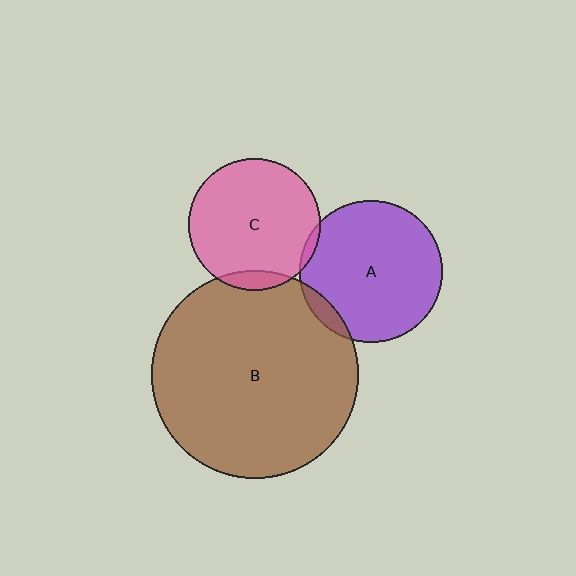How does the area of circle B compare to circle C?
Approximately 2.5 times.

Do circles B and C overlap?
Yes.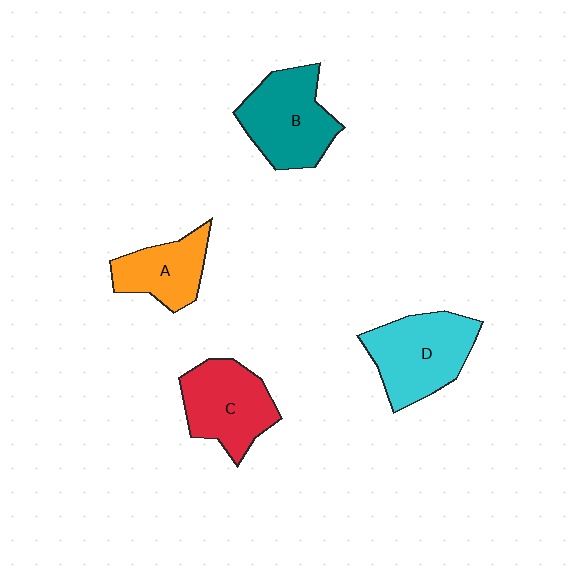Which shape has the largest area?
Shape D (cyan).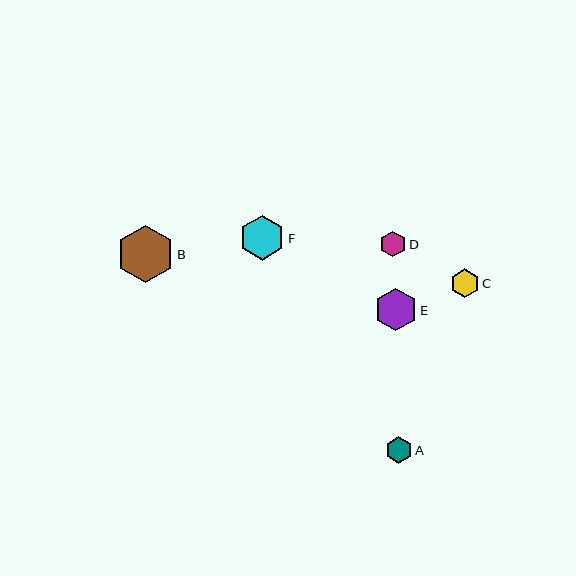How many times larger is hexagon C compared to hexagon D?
Hexagon C is approximately 1.1 times the size of hexagon D.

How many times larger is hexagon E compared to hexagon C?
Hexagon E is approximately 1.5 times the size of hexagon C.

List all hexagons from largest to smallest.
From largest to smallest: B, F, E, C, A, D.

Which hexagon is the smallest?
Hexagon D is the smallest with a size of approximately 26 pixels.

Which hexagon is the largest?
Hexagon B is the largest with a size of approximately 57 pixels.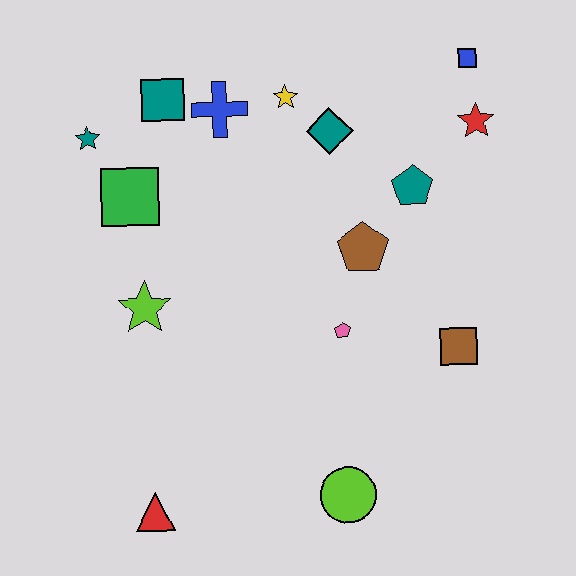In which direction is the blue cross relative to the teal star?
The blue cross is to the right of the teal star.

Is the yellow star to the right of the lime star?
Yes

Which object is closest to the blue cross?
The teal square is closest to the blue cross.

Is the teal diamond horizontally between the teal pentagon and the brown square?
No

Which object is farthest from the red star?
The red triangle is farthest from the red star.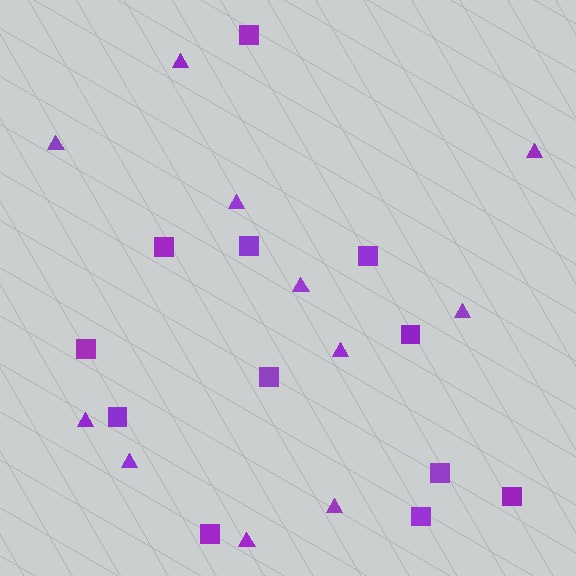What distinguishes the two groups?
There are 2 groups: one group of triangles (11) and one group of squares (12).